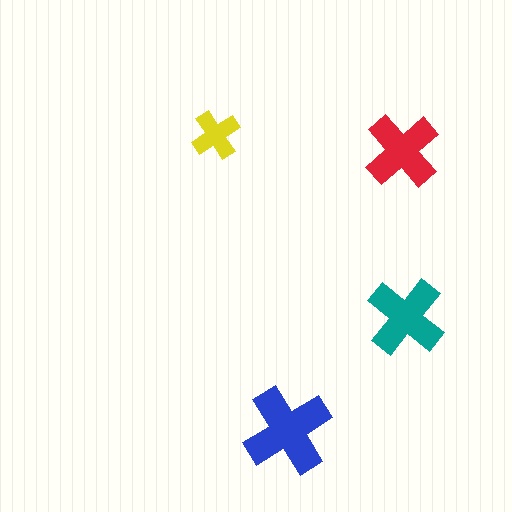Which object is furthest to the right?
The teal cross is rightmost.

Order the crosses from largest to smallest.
the blue one, the teal one, the red one, the yellow one.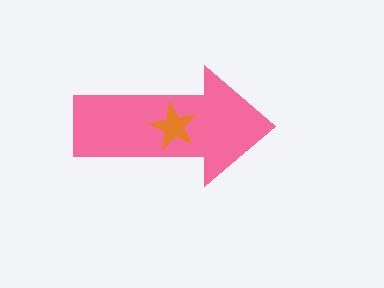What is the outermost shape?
The pink arrow.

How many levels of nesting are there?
2.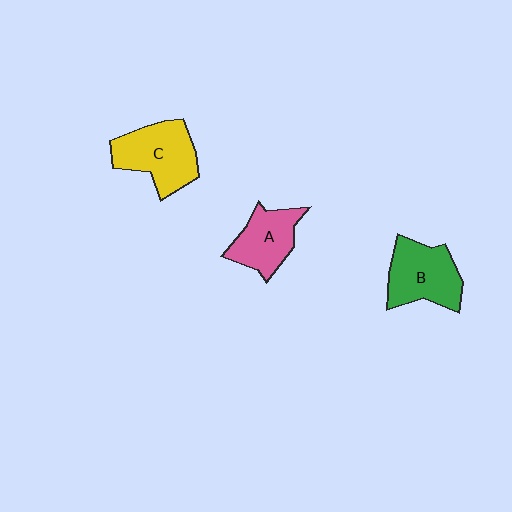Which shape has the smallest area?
Shape A (pink).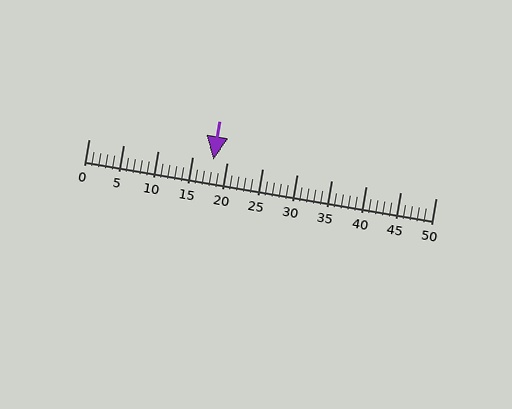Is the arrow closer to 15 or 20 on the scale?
The arrow is closer to 20.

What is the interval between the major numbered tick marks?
The major tick marks are spaced 5 units apart.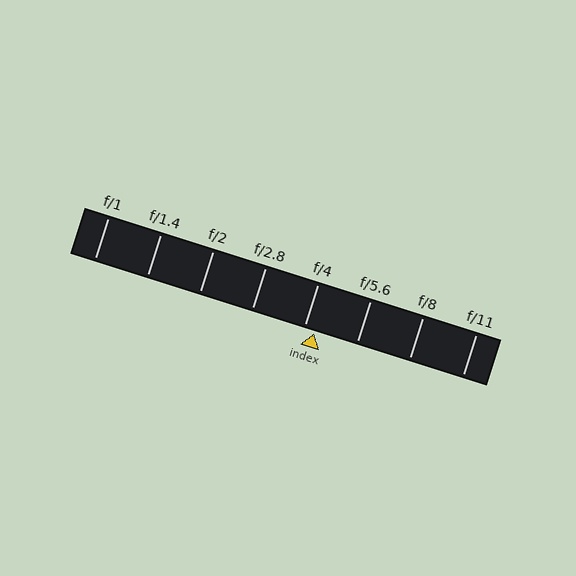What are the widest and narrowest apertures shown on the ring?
The widest aperture shown is f/1 and the narrowest is f/11.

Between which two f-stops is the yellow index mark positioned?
The index mark is between f/4 and f/5.6.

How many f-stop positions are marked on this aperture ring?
There are 8 f-stop positions marked.